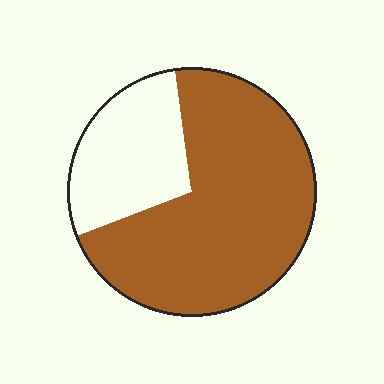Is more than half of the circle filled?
Yes.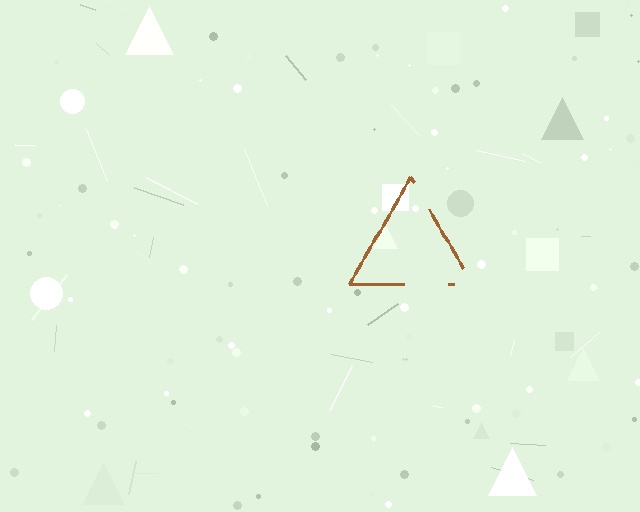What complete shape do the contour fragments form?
The contour fragments form a triangle.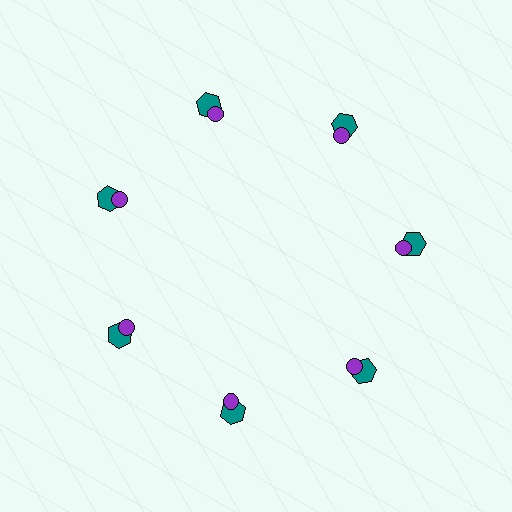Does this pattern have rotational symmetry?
Yes, this pattern has 7-fold rotational symmetry. It looks the same after rotating 51 degrees around the center.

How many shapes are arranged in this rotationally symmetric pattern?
There are 14 shapes, arranged in 7 groups of 2.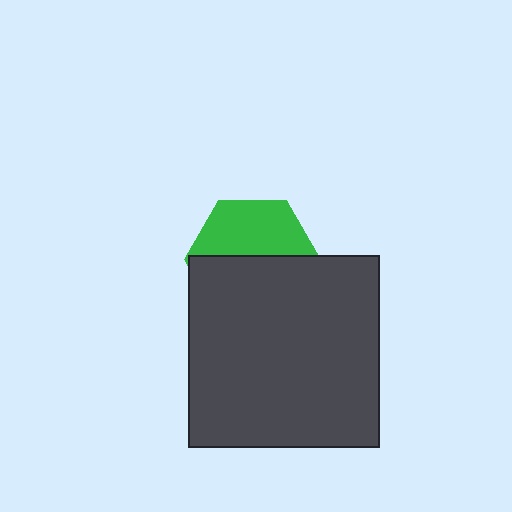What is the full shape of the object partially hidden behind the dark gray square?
The partially hidden object is a green hexagon.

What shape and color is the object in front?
The object in front is a dark gray square.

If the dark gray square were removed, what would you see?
You would see the complete green hexagon.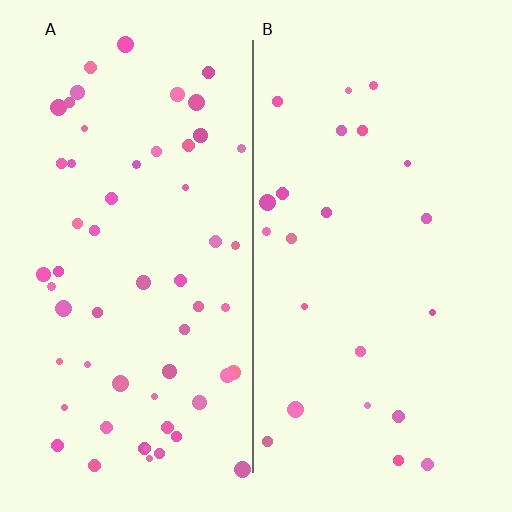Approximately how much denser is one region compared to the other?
Approximately 2.6× — region A over region B.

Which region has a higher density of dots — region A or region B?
A (the left).